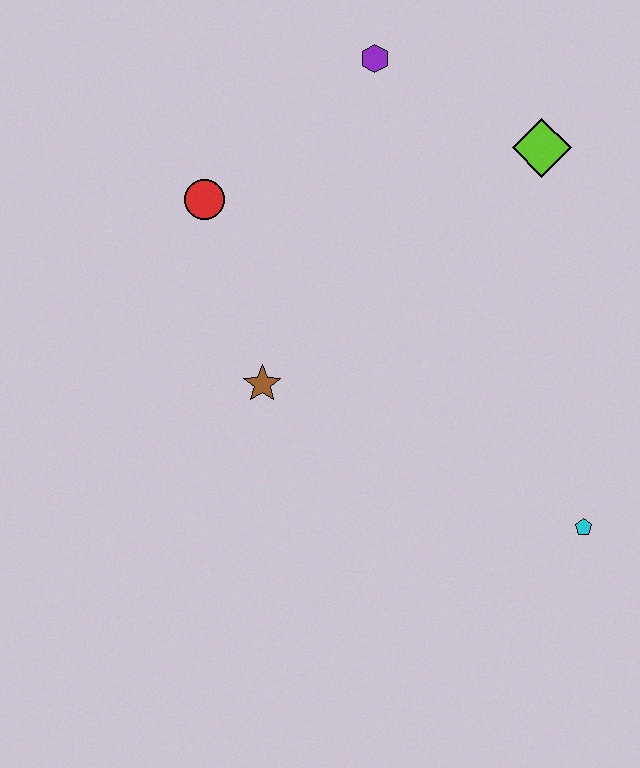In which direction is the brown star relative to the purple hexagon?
The brown star is below the purple hexagon.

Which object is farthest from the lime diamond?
The cyan pentagon is farthest from the lime diamond.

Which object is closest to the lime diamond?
The purple hexagon is closest to the lime diamond.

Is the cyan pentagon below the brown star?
Yes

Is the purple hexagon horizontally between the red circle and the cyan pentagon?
Yes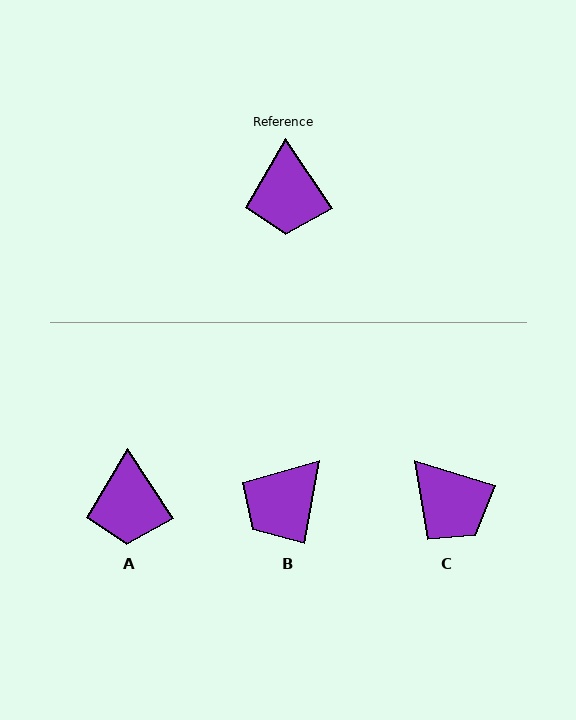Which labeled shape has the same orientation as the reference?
A.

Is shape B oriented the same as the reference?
No, it is off by about 44 degrees.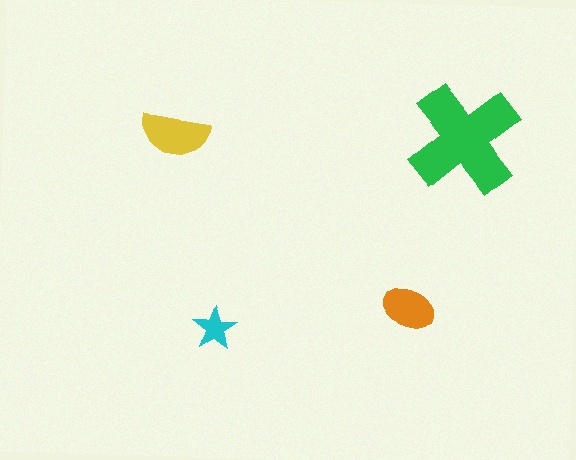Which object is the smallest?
The cyan star.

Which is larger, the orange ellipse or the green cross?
The green cross.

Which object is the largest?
The green cross.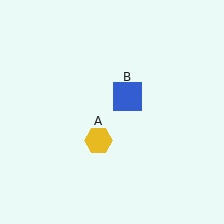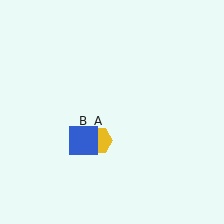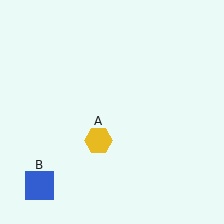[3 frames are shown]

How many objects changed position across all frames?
1 object changed position: blue square (object B).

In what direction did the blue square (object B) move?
The blue square (object B) moved down and to the left.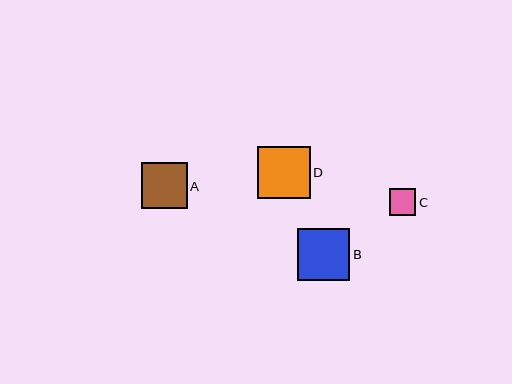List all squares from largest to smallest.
From largest to smallest: D, B, A, C.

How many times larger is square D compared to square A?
Square D is approximately 1.1 times the size of square A.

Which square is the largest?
Square D is the largest with a size of approximately 53 pixels.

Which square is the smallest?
Square C is the smallest with a size of approximately 27 pixels.